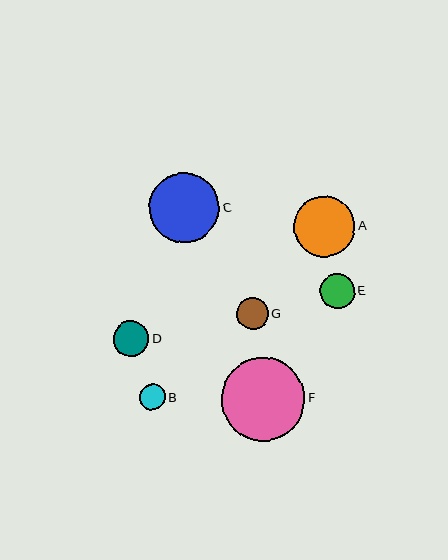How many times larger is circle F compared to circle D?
Circle F is approximately 2.3 times the size of circle D.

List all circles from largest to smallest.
From largest to smallest: F, C, A, D, E, G, B.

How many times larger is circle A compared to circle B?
Circle A is approximately 2.3 times the size of circle B.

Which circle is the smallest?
Circle B is the smallest with a size of approximately 26 pixels.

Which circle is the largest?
Circle F is the largest with a size of approximately 84 pixels.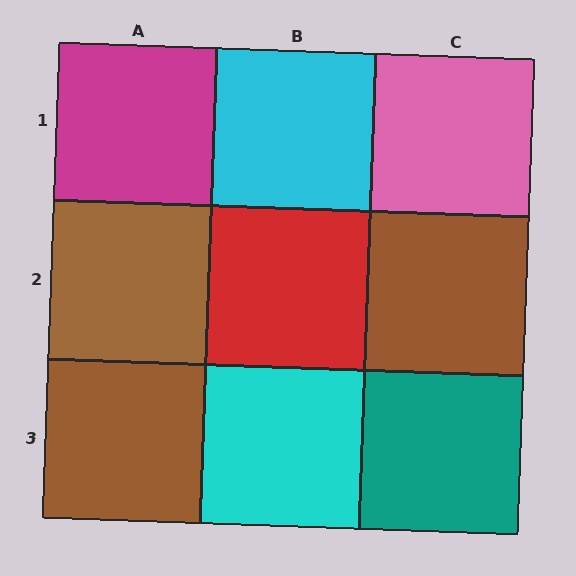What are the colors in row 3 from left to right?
Brown, cyan, teal.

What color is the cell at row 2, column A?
Brown.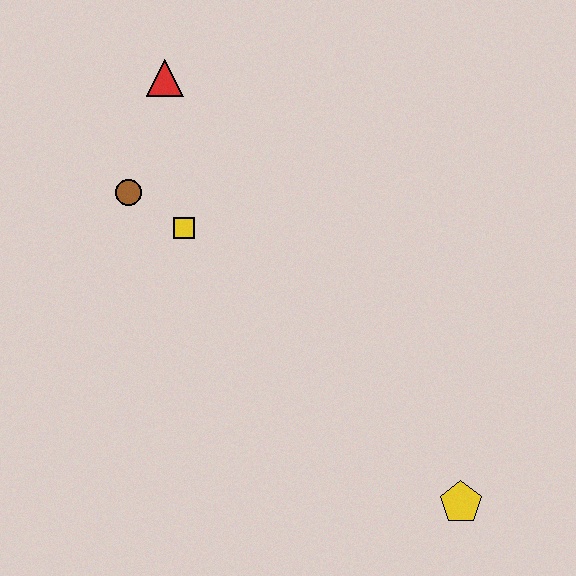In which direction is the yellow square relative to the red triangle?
The yellow square is below the red triangle.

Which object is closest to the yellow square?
The brown circle is closest to the yellow square.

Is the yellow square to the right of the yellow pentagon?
No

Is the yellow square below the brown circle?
Yes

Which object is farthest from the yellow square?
The yellow pentagon is farthest from the yellow square.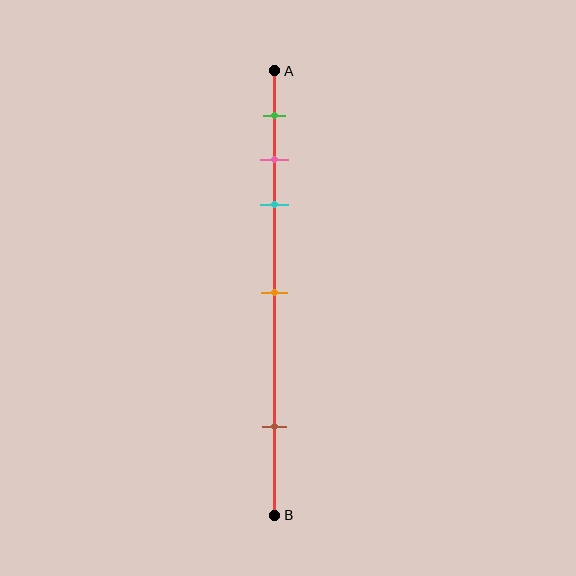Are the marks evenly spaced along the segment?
No, the marks are not evenly spaced.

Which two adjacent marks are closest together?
The pink and cyan marks are the closest adjacent pair.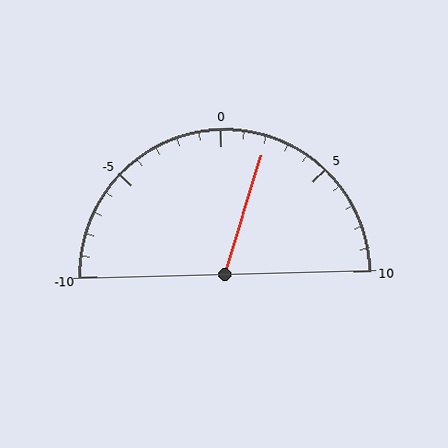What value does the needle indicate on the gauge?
The needle indicates approximately 2.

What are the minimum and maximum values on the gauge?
The gauge ranges from -10 to 10.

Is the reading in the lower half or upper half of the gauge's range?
The reading is in the upper half of the range (-10 to 10).